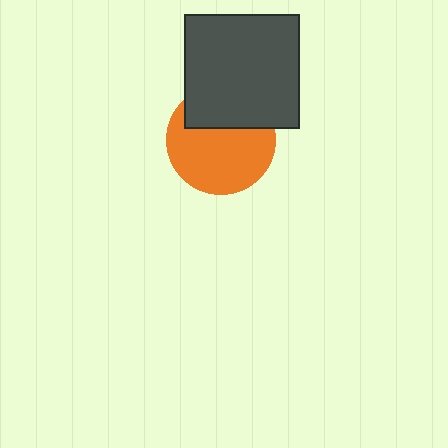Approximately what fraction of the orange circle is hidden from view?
Roughly 35% of the orange circle is hidden behind the dark gray square.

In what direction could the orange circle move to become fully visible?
The orange circle could move down. That would shift it out from behind the dark gray square entirely.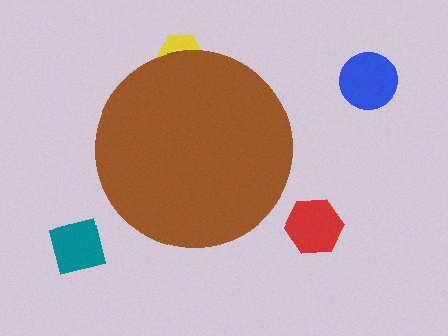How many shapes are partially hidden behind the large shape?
1 shape is partially hidden.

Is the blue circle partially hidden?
No, the blue circle is fully visible.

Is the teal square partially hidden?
No, the teal square is fully visible.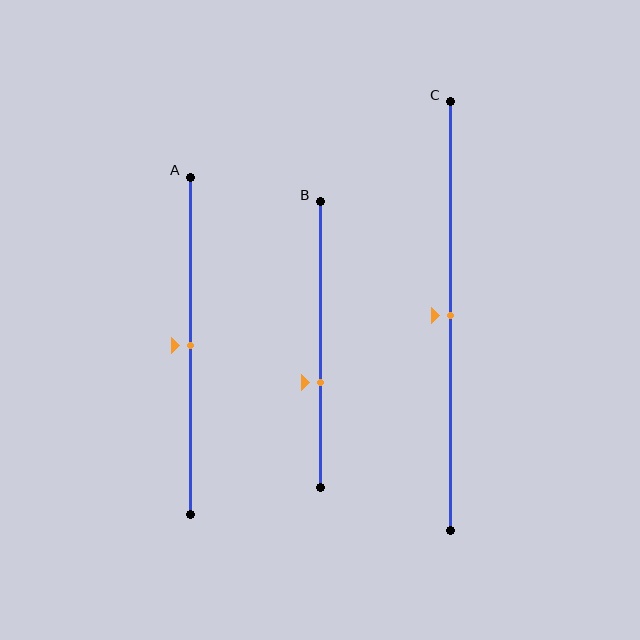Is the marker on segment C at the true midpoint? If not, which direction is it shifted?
Yes, the marker on segment C is at the true midpoint.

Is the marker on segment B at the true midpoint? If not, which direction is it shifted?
No, the marker on segment B is shifted downward by about 13% of the segment length.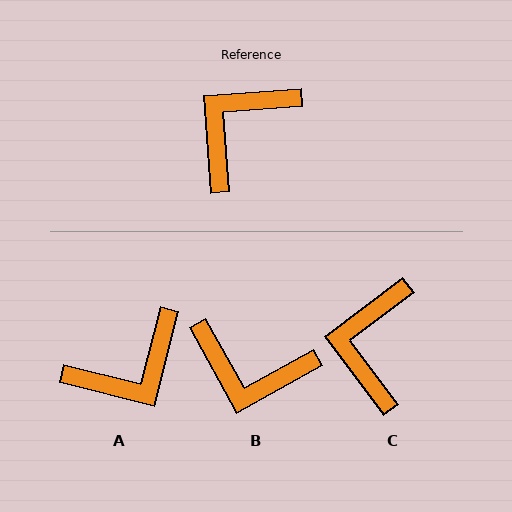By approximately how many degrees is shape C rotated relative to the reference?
Approximately 33 degrees counter-clockwise.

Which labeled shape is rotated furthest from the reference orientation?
A, about 162 degrees away.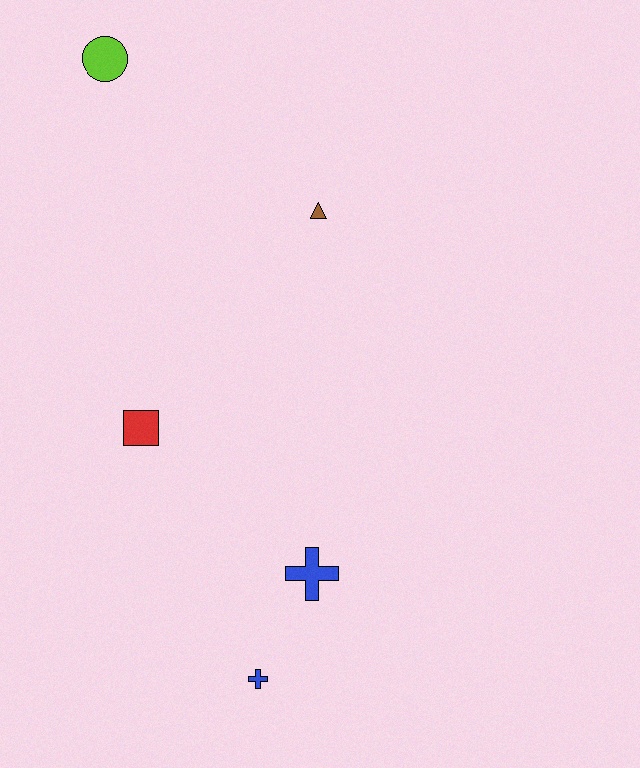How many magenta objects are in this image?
There are no magenta objects.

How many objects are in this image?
There are 5 objects.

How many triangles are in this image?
There is 1 triangle.